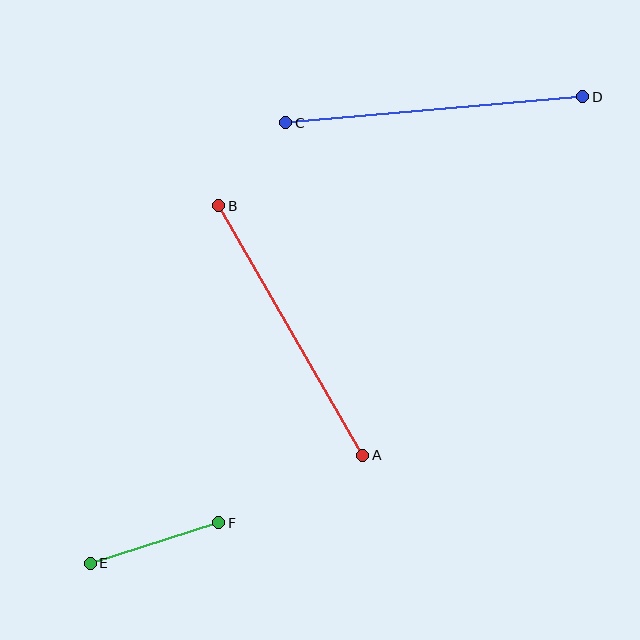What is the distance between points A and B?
The distance is approximately 288 pixels.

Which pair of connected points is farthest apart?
Points C and D are farthest apart.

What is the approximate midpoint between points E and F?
The midpoint is at approximately (155, 543) pixels.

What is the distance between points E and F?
The distance is approximately 135 pixels.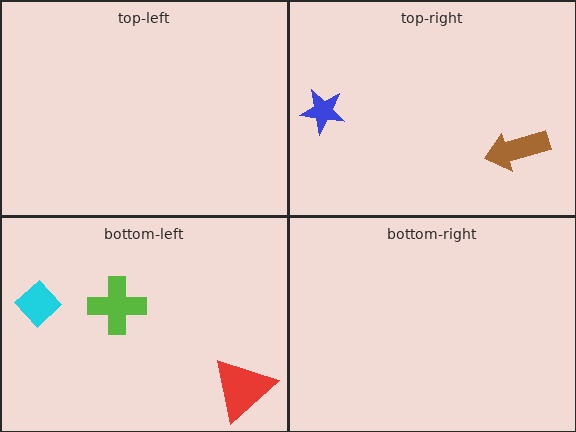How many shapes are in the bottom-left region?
3.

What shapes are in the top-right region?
The brown arrow, the blue star.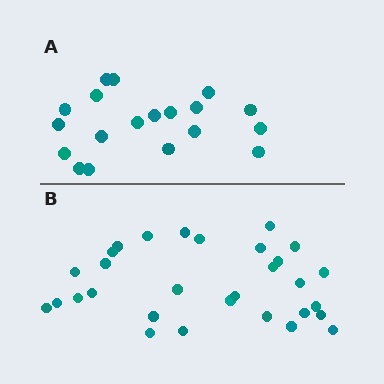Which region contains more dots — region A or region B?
Region B (the bottom region) has more dots.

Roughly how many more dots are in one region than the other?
Region B has roughly 12 or so more dots than region A.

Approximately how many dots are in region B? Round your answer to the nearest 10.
About 30 dots.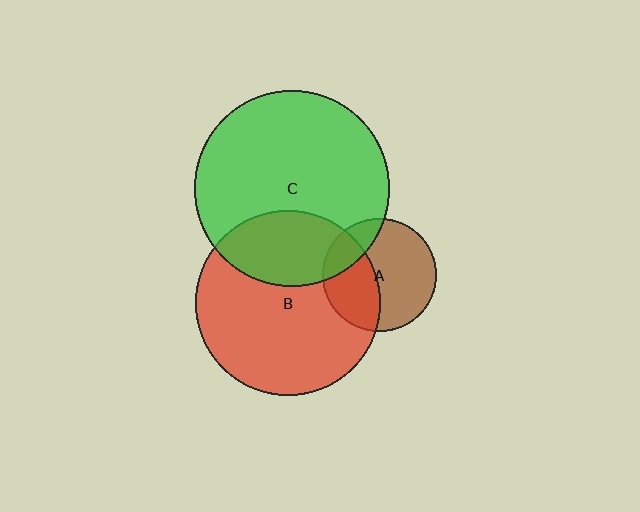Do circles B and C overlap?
Yes.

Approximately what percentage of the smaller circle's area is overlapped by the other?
Approximately 30%.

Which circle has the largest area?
Circle C (green).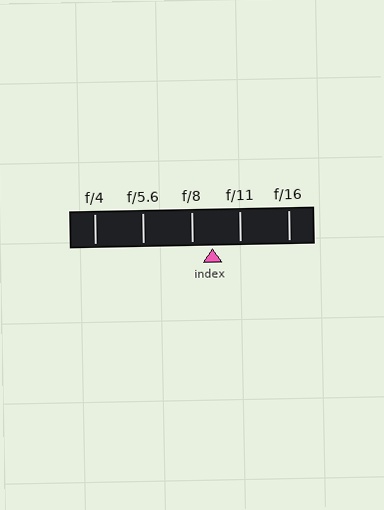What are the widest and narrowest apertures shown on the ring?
The widest aperture shown is f/4 and the narrowest is f/16.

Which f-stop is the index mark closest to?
The index mark is closest to f/8.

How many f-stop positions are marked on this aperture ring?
There are 5 f-stop positions marked.